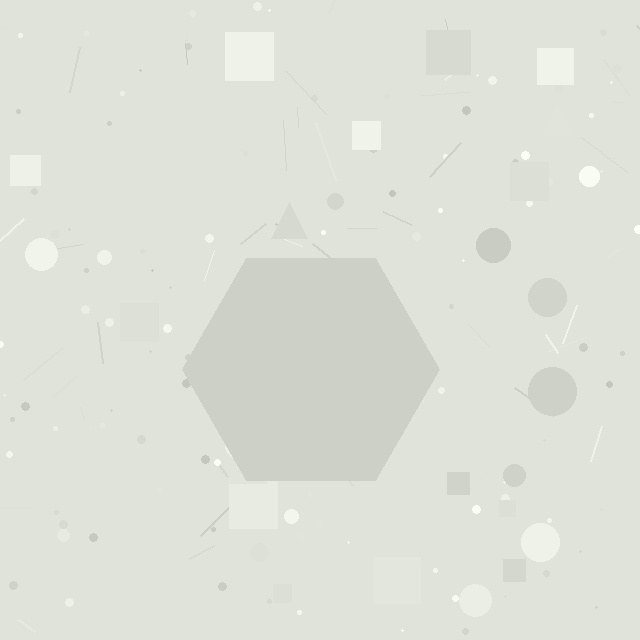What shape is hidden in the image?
A hexagon is hidden in the image.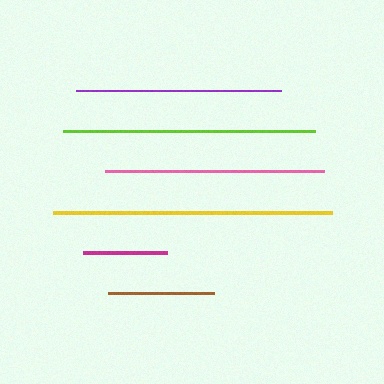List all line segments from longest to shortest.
From longest to shortest: yellow, lime, pink, purple, brown, magenta.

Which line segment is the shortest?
The magenta line is the shortest at approximately 84 pixels.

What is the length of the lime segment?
The lime segment is approximately 252 pixels long.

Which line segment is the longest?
The yellow line is the longest at approximately 278 pixels.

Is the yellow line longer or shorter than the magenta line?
The yellow line is longer than the magenta line.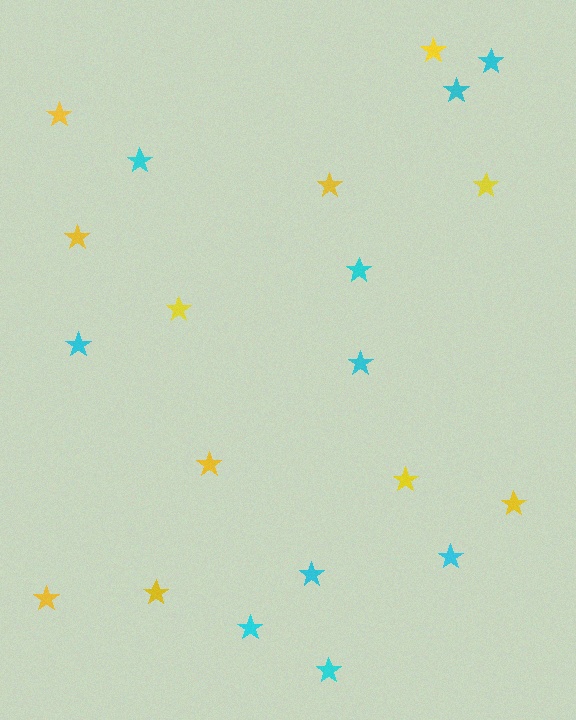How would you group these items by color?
There are 2 groups: one group of cyan stars (10) and one group of yellow stars (11).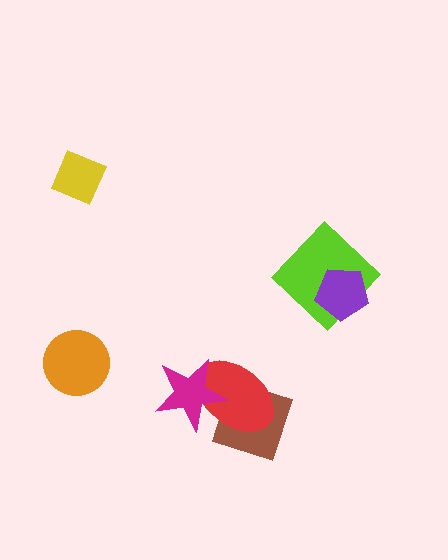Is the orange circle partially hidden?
No, no other shape covers it.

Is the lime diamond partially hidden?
Yes, it is partially covered by another shape.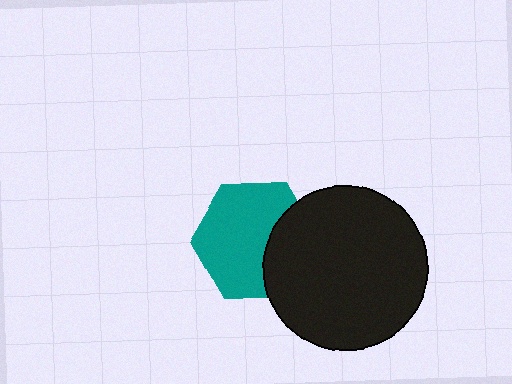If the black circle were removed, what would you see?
You would see the complete teal hexagon.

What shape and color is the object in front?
The object in front is a black circle.